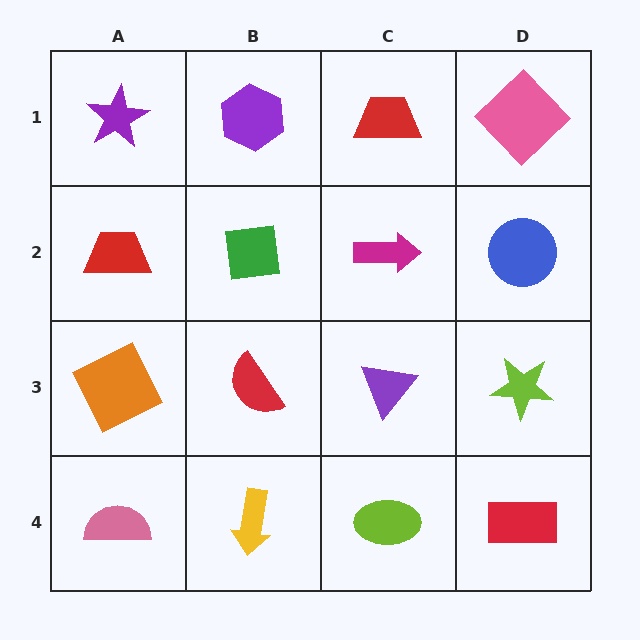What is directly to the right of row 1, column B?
A red trapezoid.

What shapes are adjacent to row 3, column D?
A blue circle (row 2, column D), a red rectangle (row 4, column D), a purple triangle (row 3, column C).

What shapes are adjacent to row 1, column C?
A magenta arrow (row 2, column C), a purple hexagon (row 1, column B), a pink diamond (row 1, column D).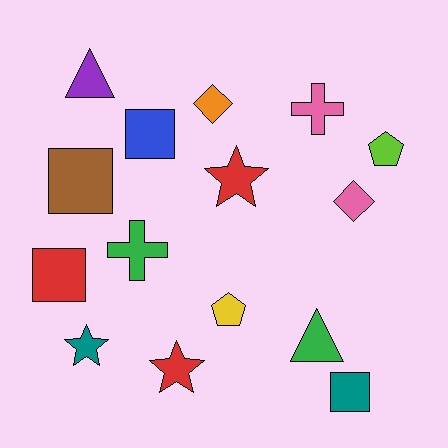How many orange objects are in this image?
There is 1 orange object.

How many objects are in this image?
There are 15 objects.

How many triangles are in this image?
There are 2 triangles.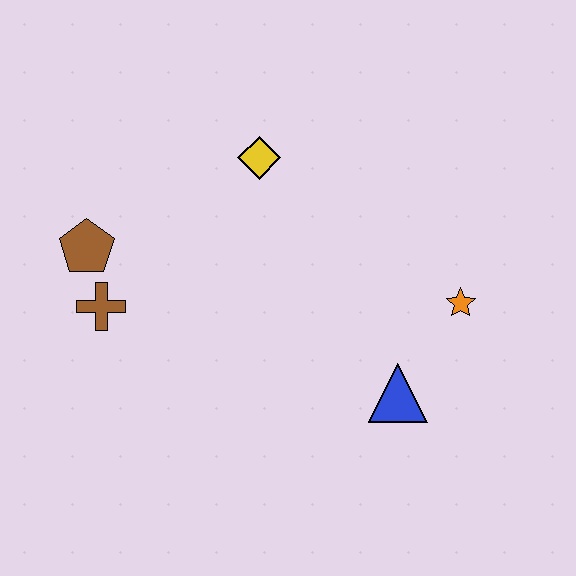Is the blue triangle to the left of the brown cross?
No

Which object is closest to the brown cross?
The brown pentagon is closest to the brown cross.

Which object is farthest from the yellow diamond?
The blue triangle is farthest from the yellow diamond.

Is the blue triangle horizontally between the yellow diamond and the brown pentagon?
No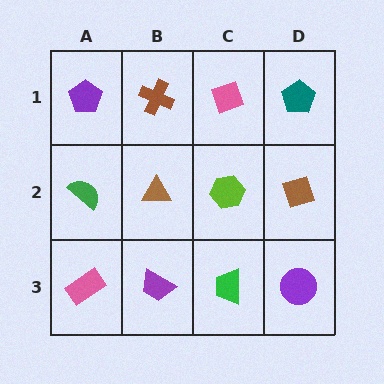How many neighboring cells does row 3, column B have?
3.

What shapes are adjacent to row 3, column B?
A brown triangle (row 2, column B), a pink rectangle (row 3, column A), a green trapezoid (row 3, column C).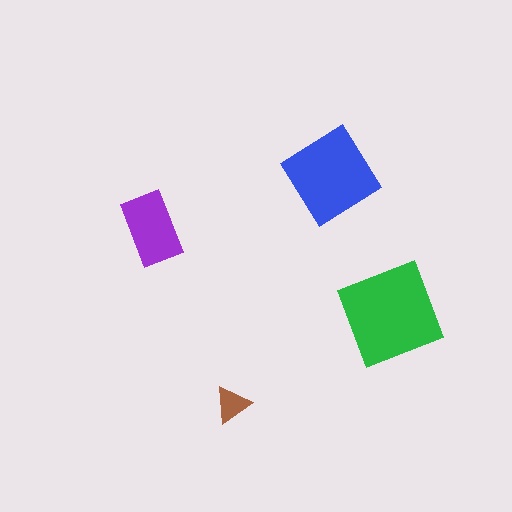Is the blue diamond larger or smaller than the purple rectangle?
Larger.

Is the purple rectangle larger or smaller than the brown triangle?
Larger.